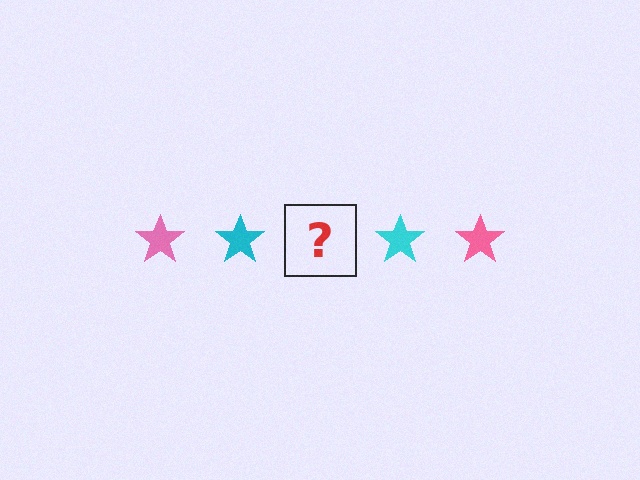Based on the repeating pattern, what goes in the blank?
The blank should be a pink star.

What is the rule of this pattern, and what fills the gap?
The rule is that the pattern cycles through pink, cyan stars. The gap should be filled with a pink star.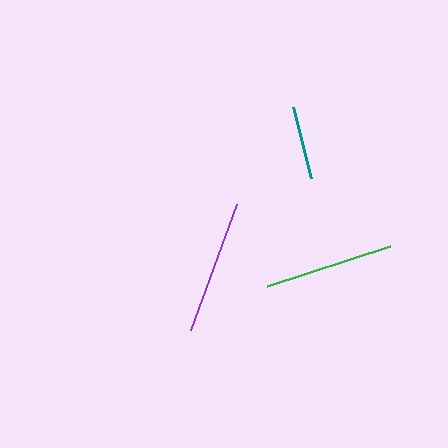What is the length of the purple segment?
The purple segment is approximately 134 pixels long.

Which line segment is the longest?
The purple line is the longest at approximately 134 pixels.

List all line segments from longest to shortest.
From longest to shortest: purple, green, teal.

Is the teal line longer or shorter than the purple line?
The purple line is longer than the teal line.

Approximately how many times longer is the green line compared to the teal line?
The green line is approximately 1.8 times the length of the teal line.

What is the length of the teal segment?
The teal segment is approximately 73 pixels long.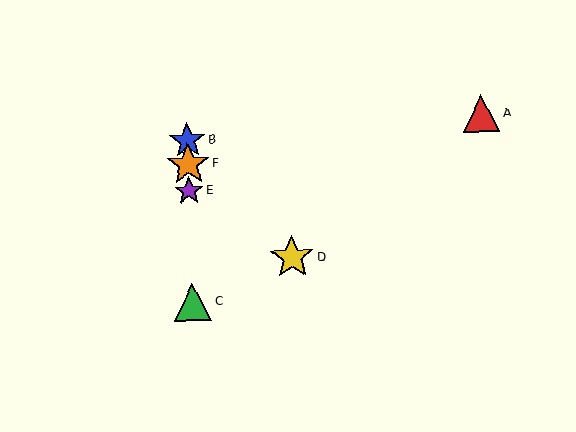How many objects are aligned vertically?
4 objects (B, C, E, F) are aligned vertically.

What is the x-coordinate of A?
Object A is at x≈481.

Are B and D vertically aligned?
No, B is at x≈187 and D is at x≈292.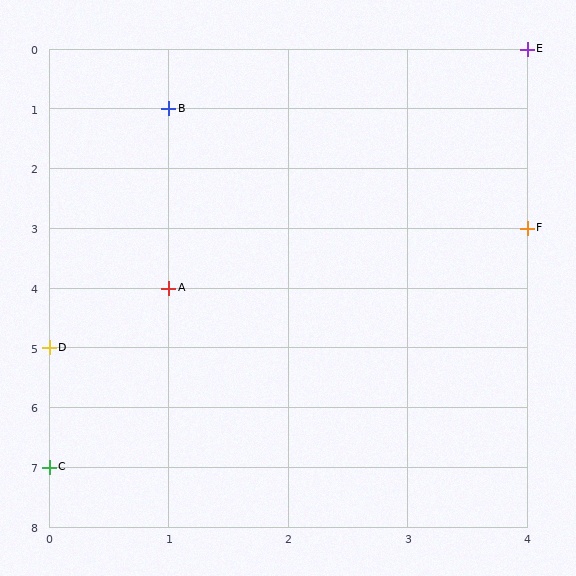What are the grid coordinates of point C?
Point C is at grid coordinates (0, 7).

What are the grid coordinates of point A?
Point A is at grid coordinates (1, 4).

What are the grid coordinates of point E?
Point E is at grid coordinates (4, 0).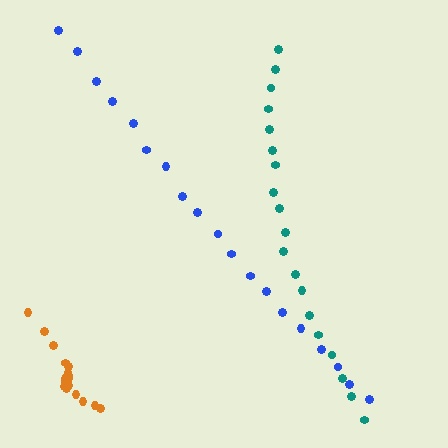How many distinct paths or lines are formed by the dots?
There are 3 distinct paths.